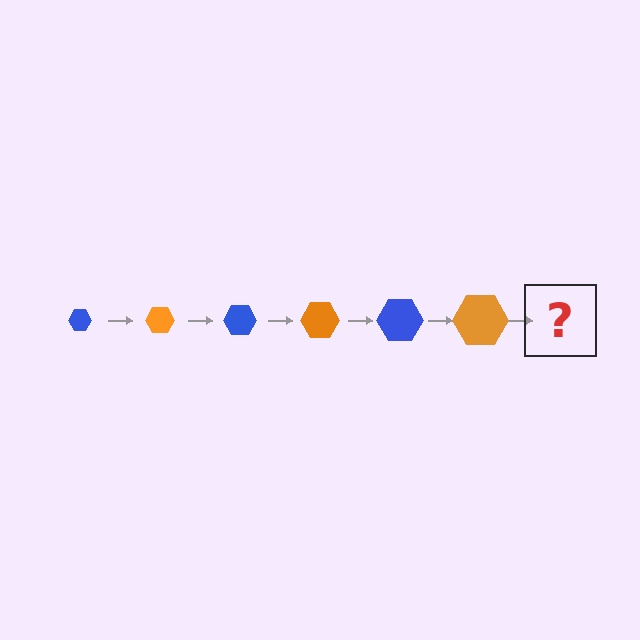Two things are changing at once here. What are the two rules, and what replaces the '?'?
The two rules are that the hexagon grows larger each step and the color cycles through blue and orange. The '?' should be a blue hexagon, larger than the previous one.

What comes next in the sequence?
The next element should be a blue hexagon, larger than the previous one.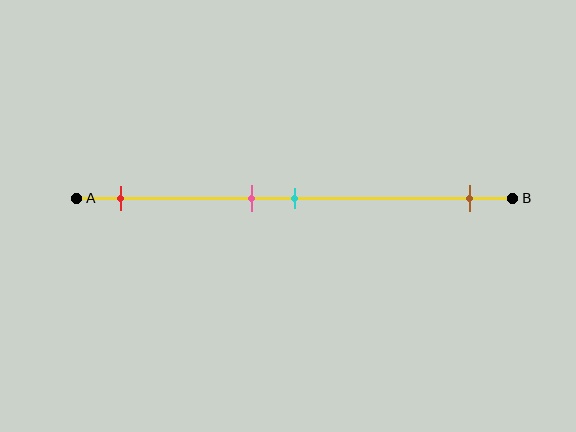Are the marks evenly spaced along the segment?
No, the marks are not evenly spaced.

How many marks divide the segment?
There are 4 marks dividing the segment.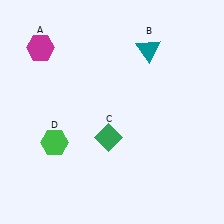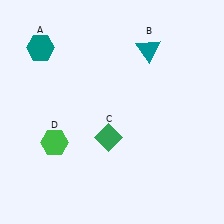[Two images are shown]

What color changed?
The hexagon (A) changed from magenta in Image 1 to teal in Image 2.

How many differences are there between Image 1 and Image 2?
There is 1 difference between the two images.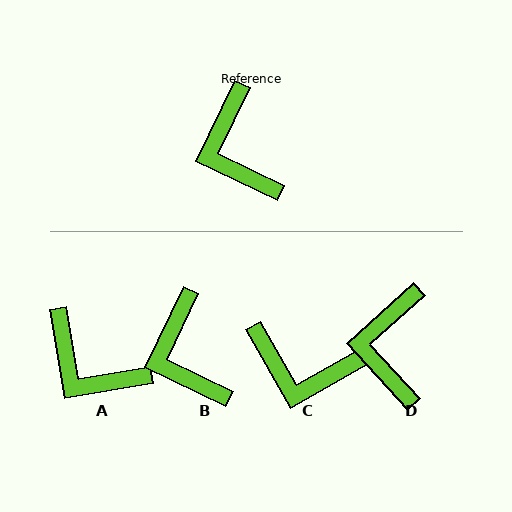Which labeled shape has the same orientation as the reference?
B.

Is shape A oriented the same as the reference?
No, it is off by about 35 degrees.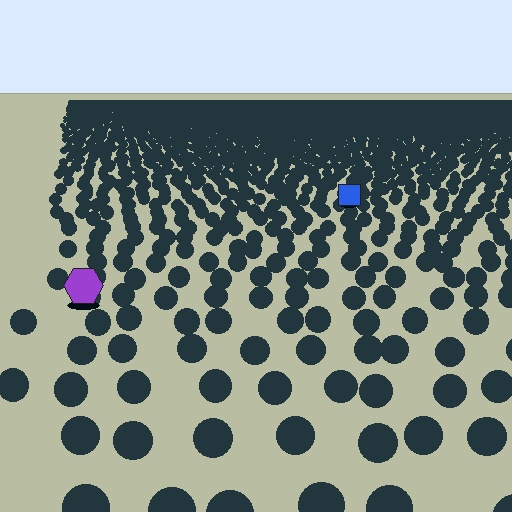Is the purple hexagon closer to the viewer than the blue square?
Yes. The purple hexagon is closer — you can tell from the texture gradient: the ground texture is coarser near it.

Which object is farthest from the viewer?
The blue square is farthest from the viewer. It appears smaller and the ground texture around it is denser.